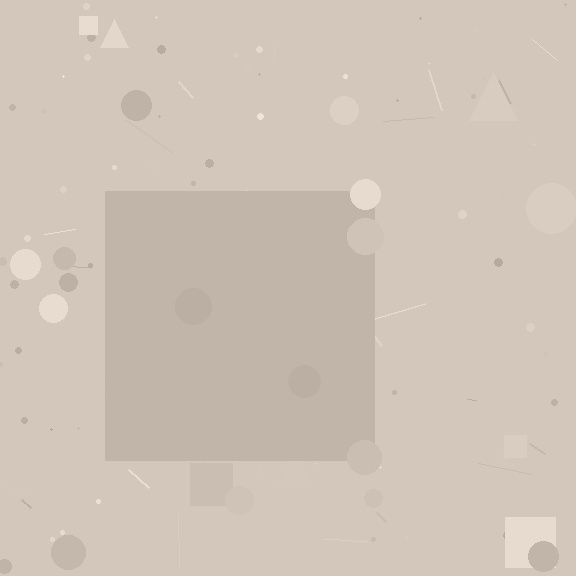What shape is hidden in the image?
A square is hidden in the image.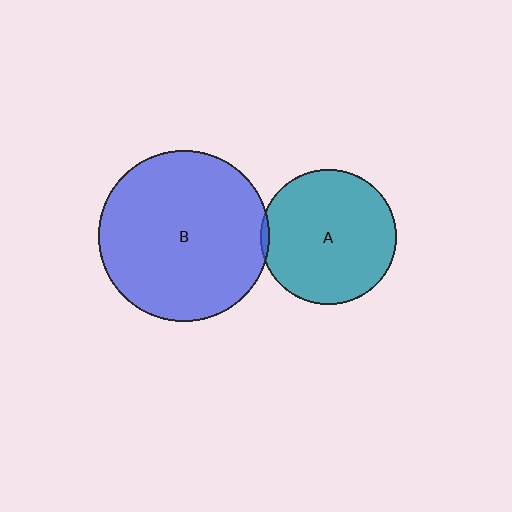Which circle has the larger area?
Circle B (blue).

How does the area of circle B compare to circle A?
Approximately 1.6 times.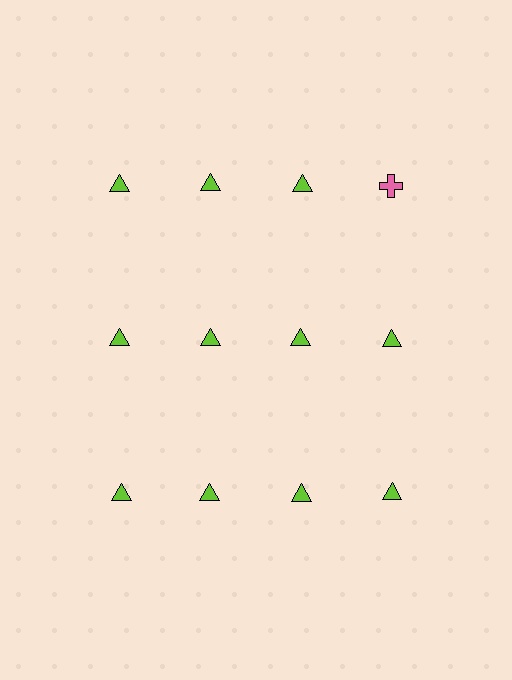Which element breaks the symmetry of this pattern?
The pink cross in the top row, second from right column breaks the symmetry. All other shapes are lime triangles.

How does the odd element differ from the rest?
It differs in both color (pink instead of lime) and shape (cross instead of triangle).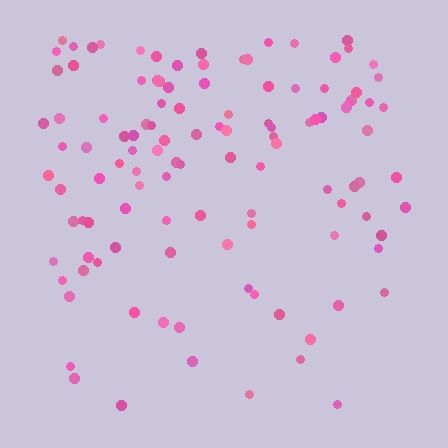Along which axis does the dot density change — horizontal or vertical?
Vertical.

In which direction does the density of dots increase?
From bottom to top, with the top side densest.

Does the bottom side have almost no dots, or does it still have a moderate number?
Still a moderate number, just noticeably fewer than the top.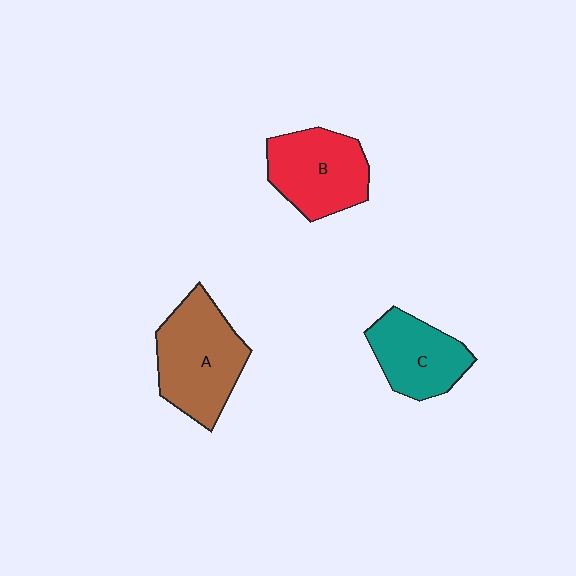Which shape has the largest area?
Shape A (brown).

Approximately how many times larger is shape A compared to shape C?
Approximately 1.3 times.